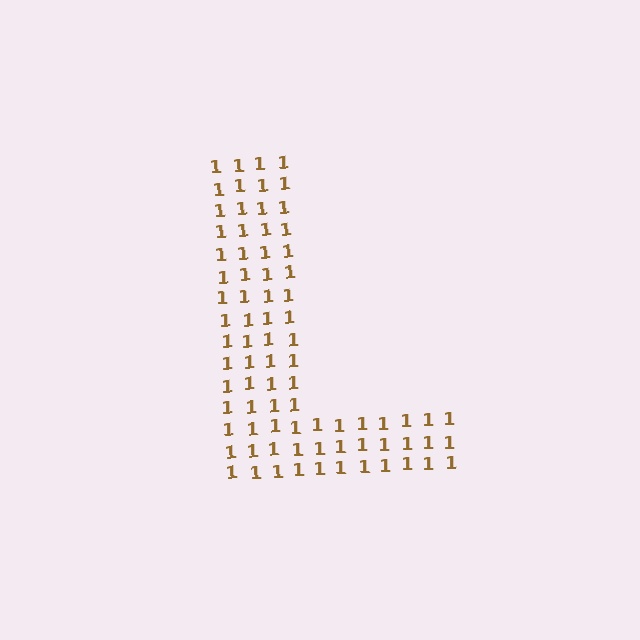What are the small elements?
The small elements are digit 1's.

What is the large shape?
The large shape is the letter L.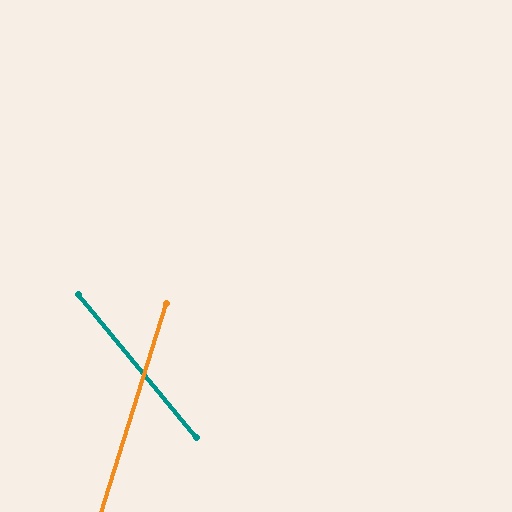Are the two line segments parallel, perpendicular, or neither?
Neither parallel nor perpendicular — they differ by about 57°.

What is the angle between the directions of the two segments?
Approximately 57 degrees.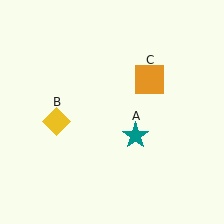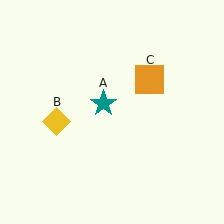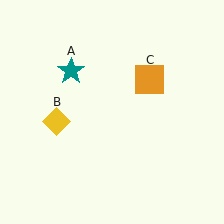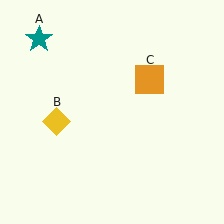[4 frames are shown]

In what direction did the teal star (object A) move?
The teal star (object A) moved up and to the left.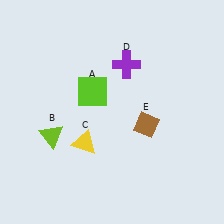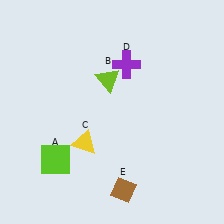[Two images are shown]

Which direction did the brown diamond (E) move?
The brown diamond (E) moved down.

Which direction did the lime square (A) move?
The lime square (A) moved down.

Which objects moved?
The objects that moved are: the lime square (A), the lime triangle (B), the brown diamond (E).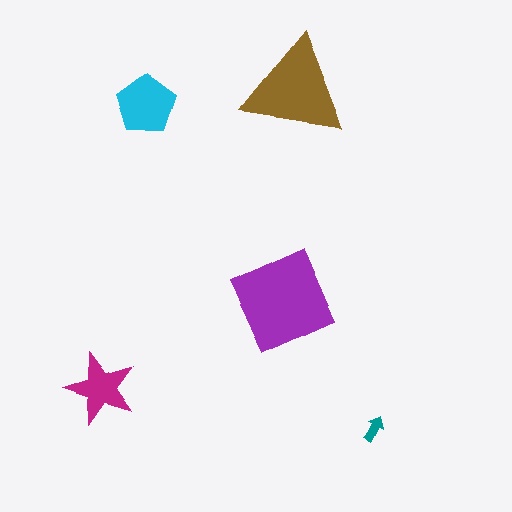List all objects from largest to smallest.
The purple diamond, the brown triangle, the cyan pentagon, the magenta star, the teal arrow.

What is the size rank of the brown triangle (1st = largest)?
2nd.